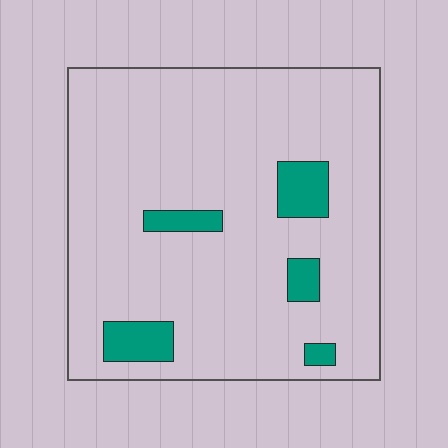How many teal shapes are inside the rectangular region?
5.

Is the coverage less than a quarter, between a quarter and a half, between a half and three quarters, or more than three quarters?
Less than a quarter.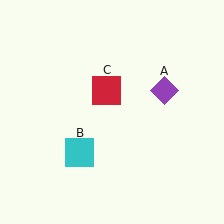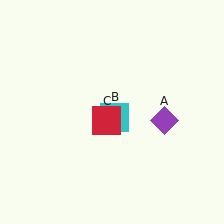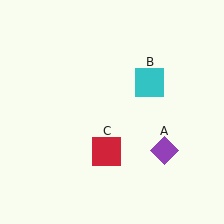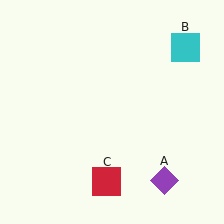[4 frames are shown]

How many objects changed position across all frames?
3 objects changed position: purple diamond (object A), cyan square (object B), red square (object C).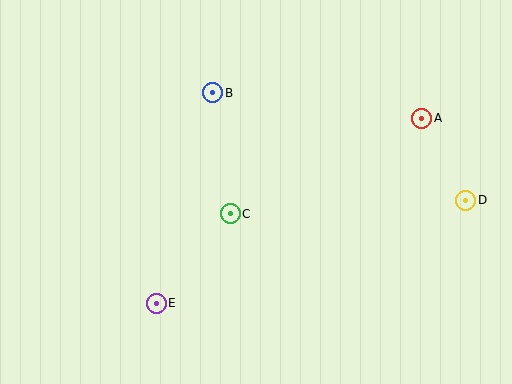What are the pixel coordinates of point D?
Point D is at (466, 200).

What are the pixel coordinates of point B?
Point B is at (213, 93).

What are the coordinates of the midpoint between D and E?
The midpoint between D and E is at (311, 252).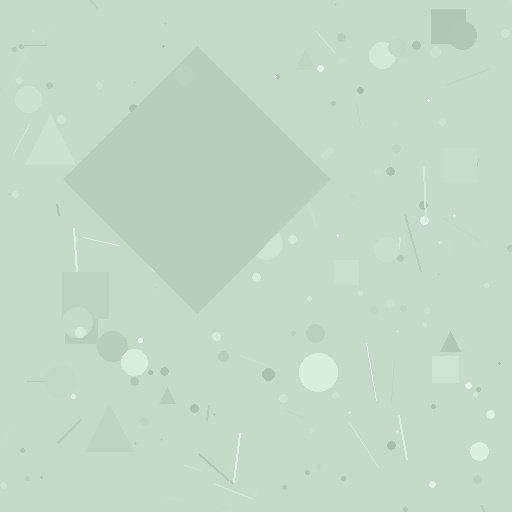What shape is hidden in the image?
A diamond is hidden in the image.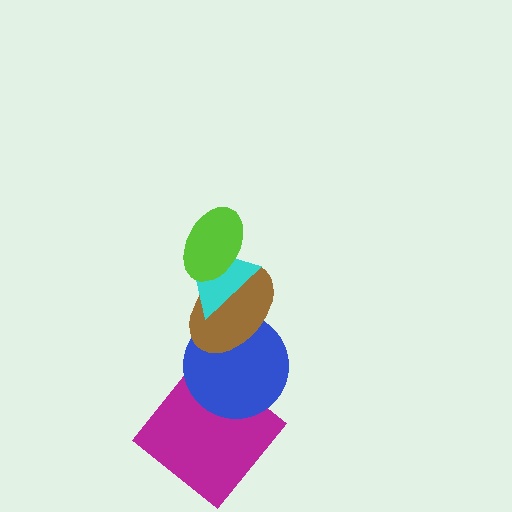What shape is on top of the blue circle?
The brown ellipse is on top of the blue circle.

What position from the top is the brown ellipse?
The brown ellipse is 3rd from the top.